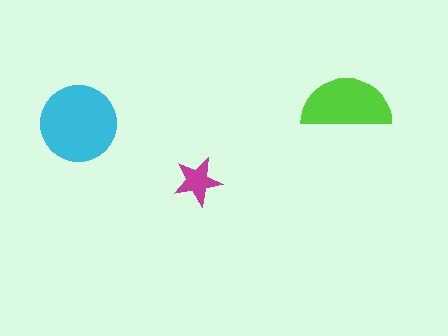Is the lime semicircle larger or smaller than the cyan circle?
Smaller.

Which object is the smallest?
The magenta star.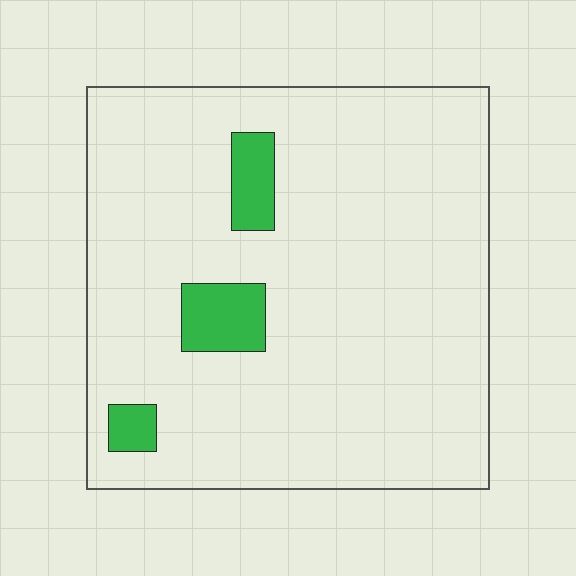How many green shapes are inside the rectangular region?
3.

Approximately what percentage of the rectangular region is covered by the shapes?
Approximately 10%.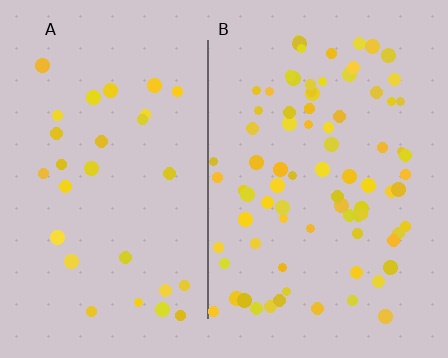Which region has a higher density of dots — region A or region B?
B (the right).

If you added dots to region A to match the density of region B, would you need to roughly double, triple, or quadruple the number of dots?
Approximately triple.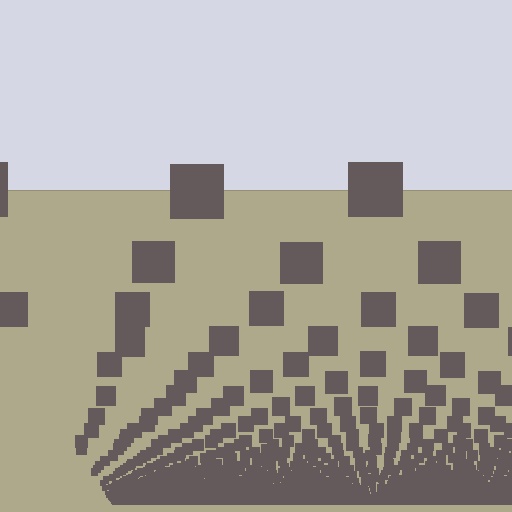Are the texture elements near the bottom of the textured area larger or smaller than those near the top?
Smaller. The gradient is inverted — elements near the bottom are smaller and denser.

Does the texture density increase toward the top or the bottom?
Density increases toward the bottom.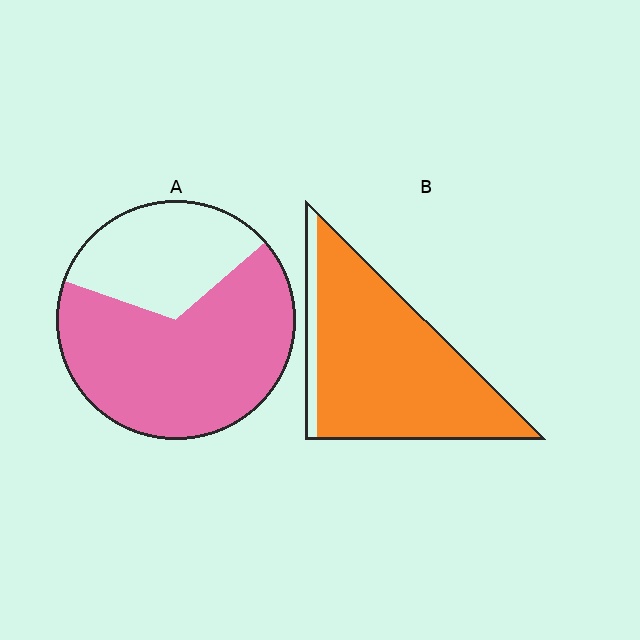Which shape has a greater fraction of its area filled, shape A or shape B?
Shape B.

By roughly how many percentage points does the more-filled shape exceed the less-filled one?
By roughly 25 percentage points (B over A).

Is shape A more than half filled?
Yes.